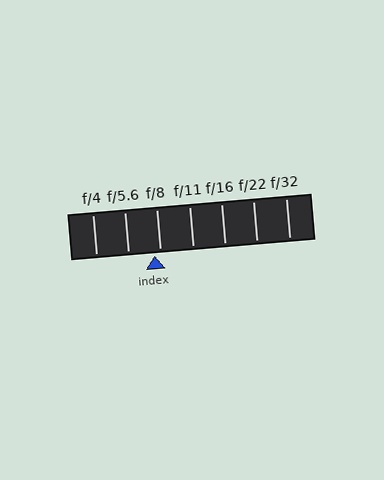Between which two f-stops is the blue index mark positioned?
The index mark is between f/5.6 and f/8.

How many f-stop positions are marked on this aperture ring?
There are 7 f-stop positions marked.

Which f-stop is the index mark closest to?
The index mark is closest to f/8.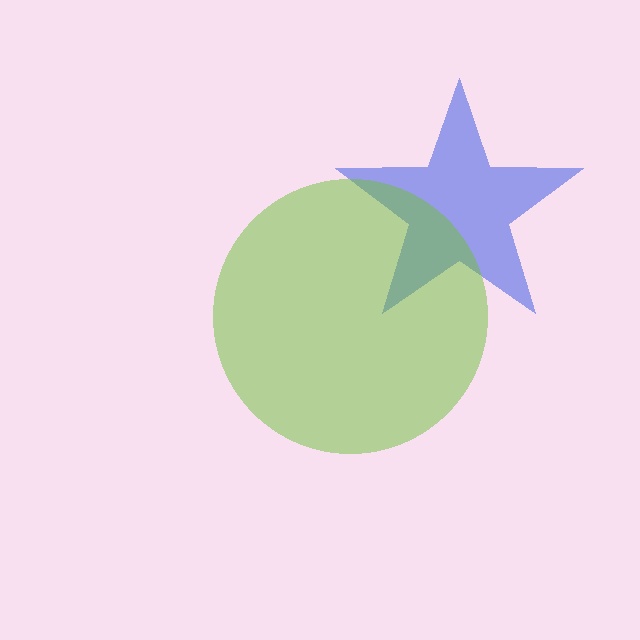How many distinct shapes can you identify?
There are 2 distinct shapes: a blue star, a lime circle.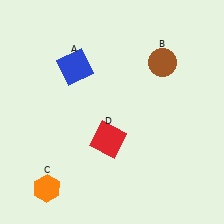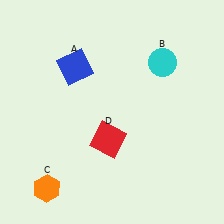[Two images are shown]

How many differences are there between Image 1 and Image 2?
There is 1 difference between the two images.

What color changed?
The circle (B) changed from brown in Image 1 to cyan in Image 2.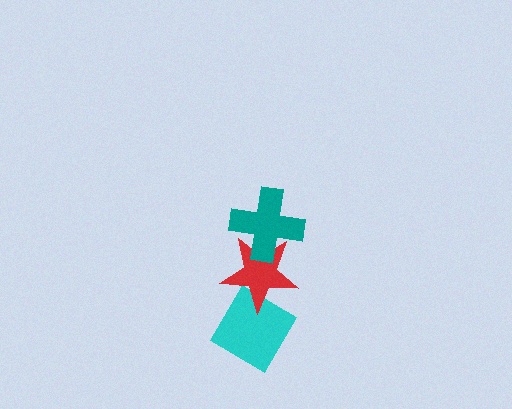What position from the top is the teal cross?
The teal cross is 1st from the top.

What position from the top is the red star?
The red star is 2nd from the top.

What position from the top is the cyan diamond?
The cyan diamond is 3rd from the top.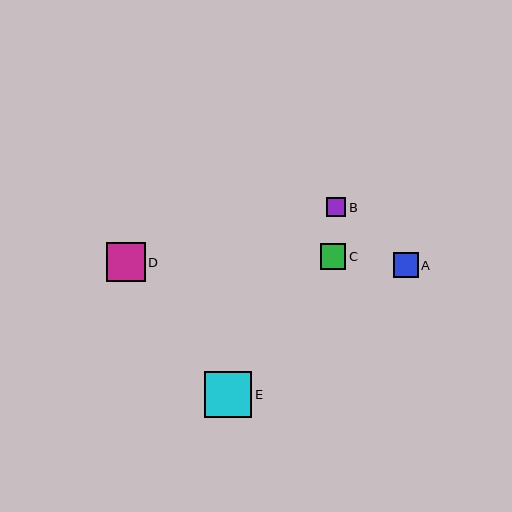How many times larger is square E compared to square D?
Square E is approximately 1.2 times the size of square D.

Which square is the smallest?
Square B is the smallest with a size of approximately 19 pixels.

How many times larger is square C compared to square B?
Square C is approximately 1.4 times the size of square B.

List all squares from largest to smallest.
From largest to smallest: E, D, C, A, B.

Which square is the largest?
Square E is the largest with a size of approximately 47 pixels.